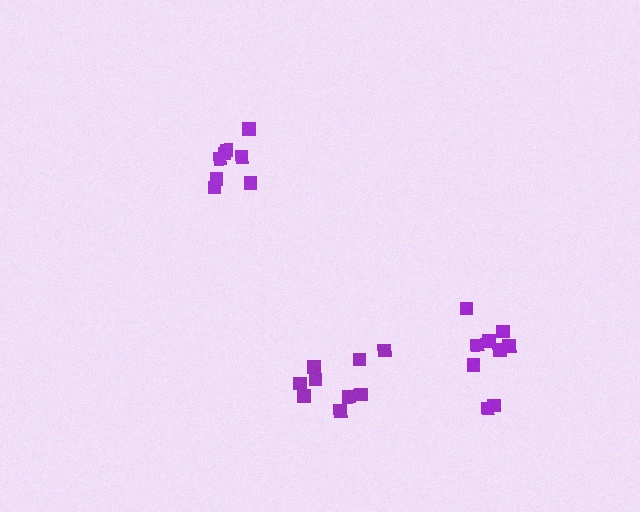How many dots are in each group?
Group 1: 8 dots, Group 2: 9 dots, Group 3: 9 dots (26 total).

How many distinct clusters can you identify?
There are 3 distinct clusters.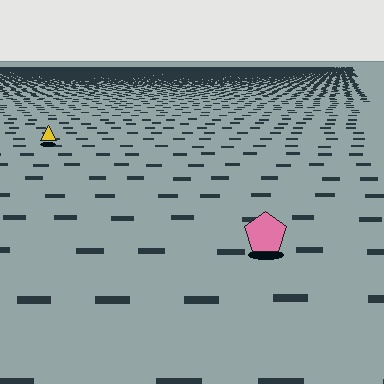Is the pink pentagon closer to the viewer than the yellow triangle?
Yes. The pink pentagon is closer — you can tell from the texture gradient: the ground texture is coarser near it.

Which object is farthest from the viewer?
The yellow triangle is farthest from the viewer. It appears smaller and the ground texture around it is denser.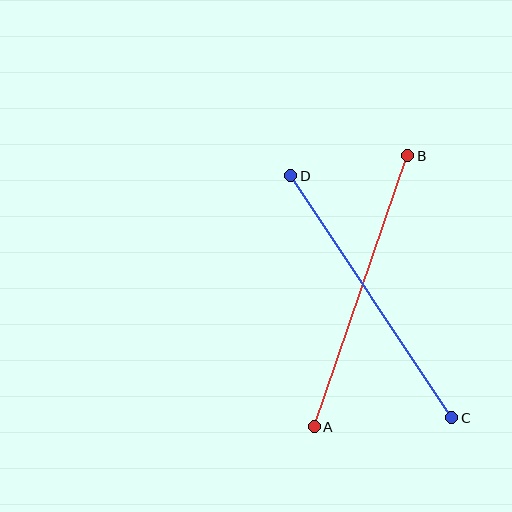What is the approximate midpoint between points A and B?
The midpoint is at approximately (361, 291) pixels.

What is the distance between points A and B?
The distance is approximately 287 pixels.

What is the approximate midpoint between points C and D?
The midpoint is at approximately (371, 297) pixels.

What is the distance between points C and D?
The distance is approximately 290 pixels.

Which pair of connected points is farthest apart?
Points C and D are farthest apart.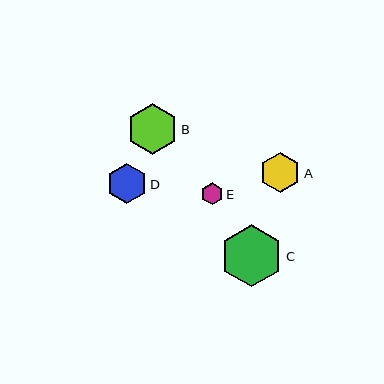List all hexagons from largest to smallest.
From largest to smallest: C, B, A, D, E.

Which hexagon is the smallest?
Hexagon E is the smallest with a size of approximately 22 pixels.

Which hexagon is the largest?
Hexagon C is the largest with a size of approximately 62 pixels.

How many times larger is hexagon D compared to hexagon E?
Hexagon D is approximately 1.8 times the size of hexagon E.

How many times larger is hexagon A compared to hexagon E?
Hexagon A is approximately 1.8 times the size of hexagon E.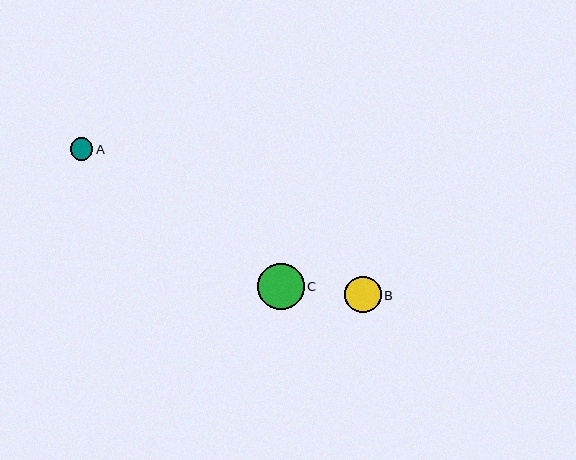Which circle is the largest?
Circle C is the largest with a size of approximately 47 pixels.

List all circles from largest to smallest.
From largest to smallest: C, B, A.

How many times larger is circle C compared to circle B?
Circle C is approximately 1.3 times the size of circle B.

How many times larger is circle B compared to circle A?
Circle B is approximately 1.6 times the size of circle A.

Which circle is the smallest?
Circle A is the smallest with a size of approximately 22 pixels.